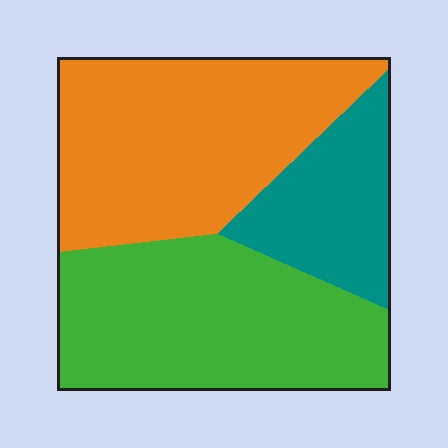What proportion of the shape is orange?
Orange covers 41% of the shape.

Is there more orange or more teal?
Orange.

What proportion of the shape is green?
Green takes up about two fifths (2/5) of the shape.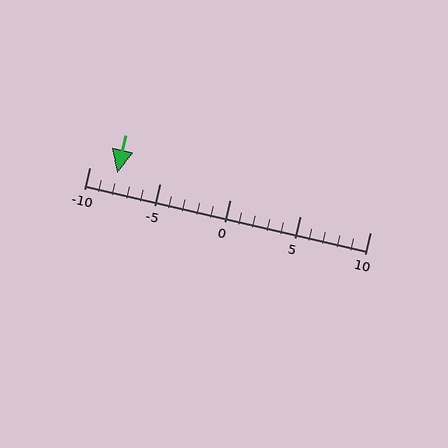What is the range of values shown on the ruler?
The ruler shows values from -10 to 10.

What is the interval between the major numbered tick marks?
The major tick marks are spaced 5 units apart.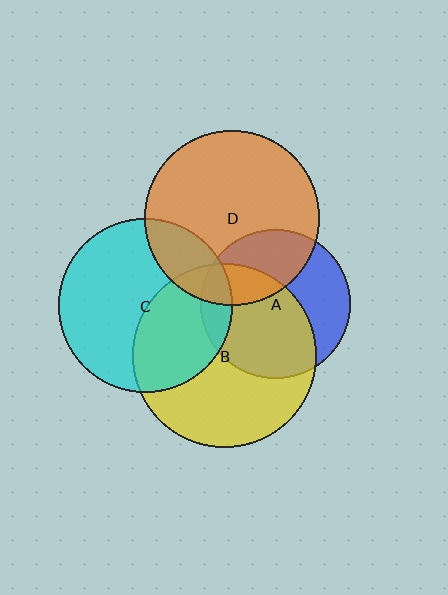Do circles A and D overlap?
Yes.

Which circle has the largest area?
Circle B (yellow).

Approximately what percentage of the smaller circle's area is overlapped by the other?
Approximately 35%.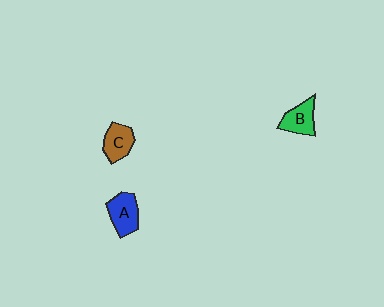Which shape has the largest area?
Shape A (blue).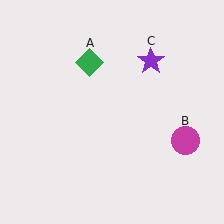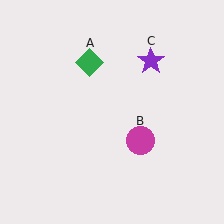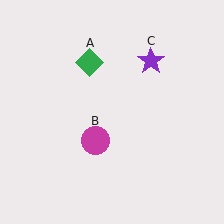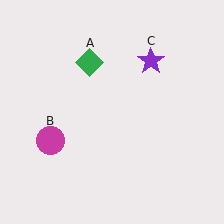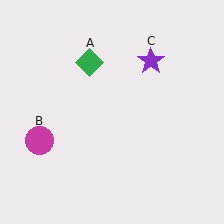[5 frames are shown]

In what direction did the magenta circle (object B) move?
The magenta circle (object B) moved left.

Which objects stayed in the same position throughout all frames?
Green diamond (object A) and purple star (object C) remained stationary.